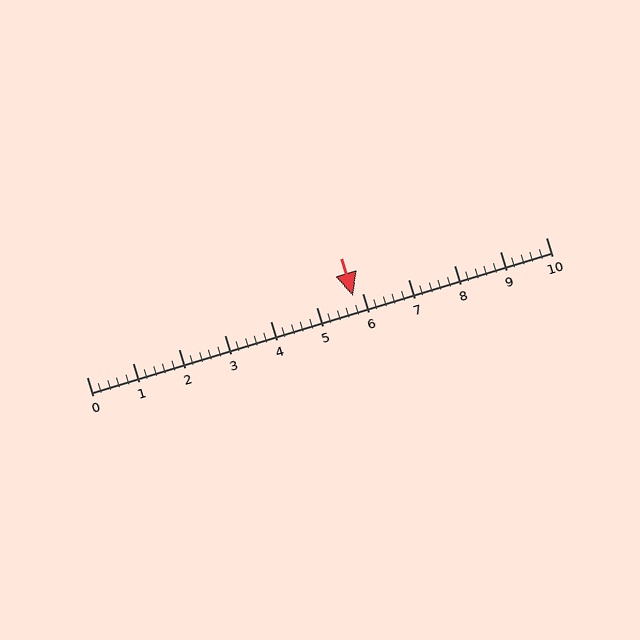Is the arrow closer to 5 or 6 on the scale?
The arrow is closer to 6.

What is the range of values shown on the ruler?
The ruler shows values from 0 to 10.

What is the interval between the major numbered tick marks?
The major tick marks are spaced 1 units apart.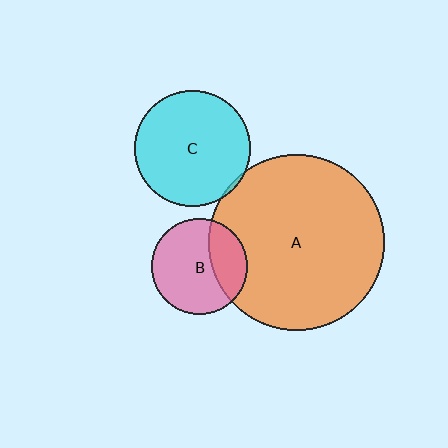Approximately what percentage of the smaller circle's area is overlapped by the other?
Approximately 5%.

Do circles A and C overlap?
Yes.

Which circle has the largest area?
Circle A (orange).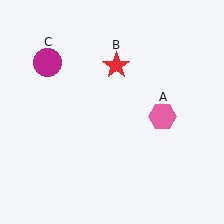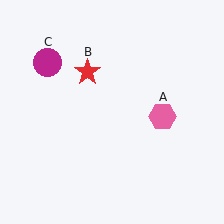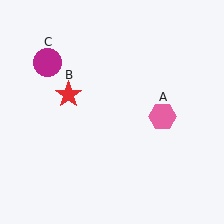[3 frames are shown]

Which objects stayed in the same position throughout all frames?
Pink hexagon (object A) and magenta circle (object C) remained stationary.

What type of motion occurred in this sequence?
The red star (object B) rotated counterclockwise around the center of the scene.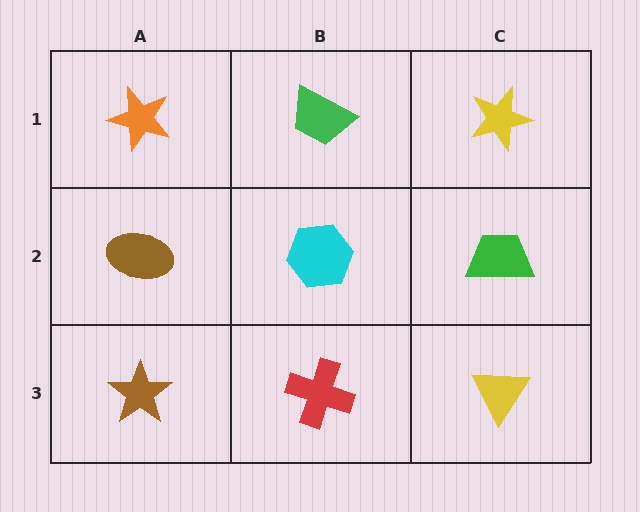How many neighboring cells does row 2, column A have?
3.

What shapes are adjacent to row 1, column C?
A green trapezoid (row 2, column C), a green trapezoid (row 1, column B).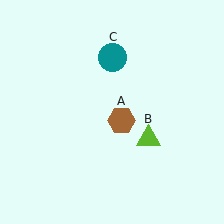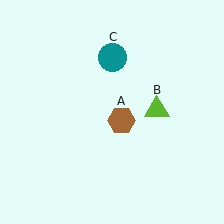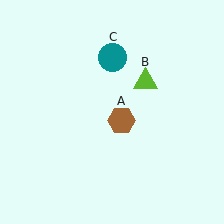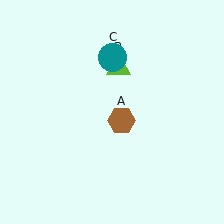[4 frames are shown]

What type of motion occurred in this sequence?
The lime triangle (object B) rotated counterclockwise around the center of the scene.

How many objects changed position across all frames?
1 object changed position: lime triangle (object B).